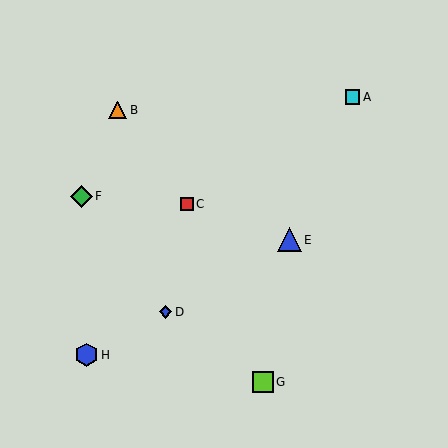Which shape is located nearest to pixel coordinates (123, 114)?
The orange triangle (labeled B) at (118, 110) is nearest to that location.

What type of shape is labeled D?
Shape D is a blue diamond.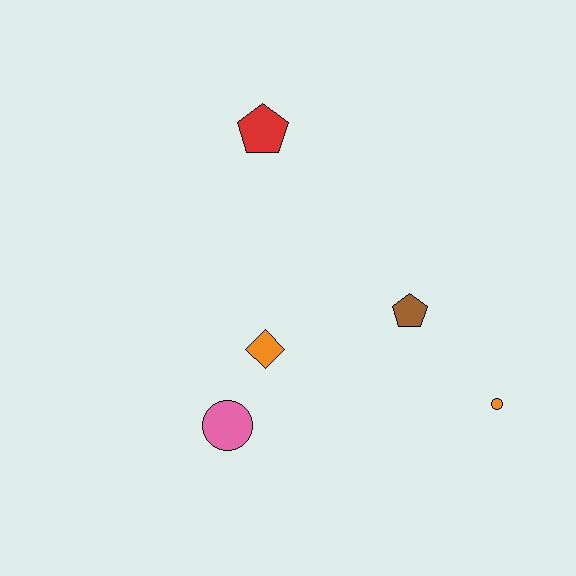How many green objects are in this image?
There are no green objects.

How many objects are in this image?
There are 5 objects.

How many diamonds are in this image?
There is 1 diamond.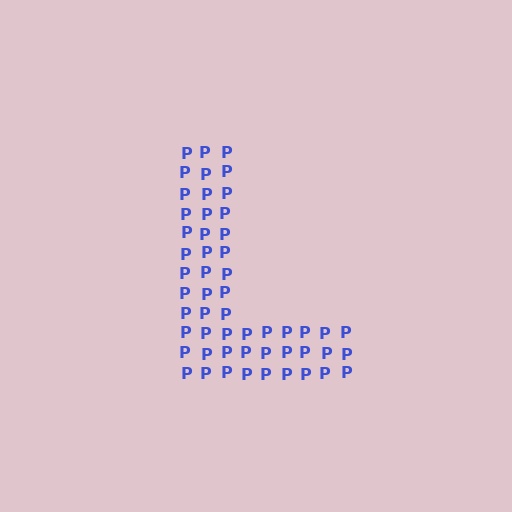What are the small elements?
The small elements are letter P's.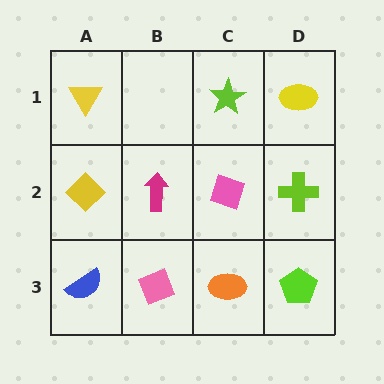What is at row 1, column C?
A lime star.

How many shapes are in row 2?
4 shapes.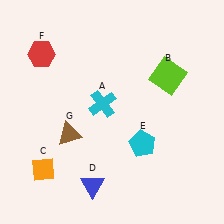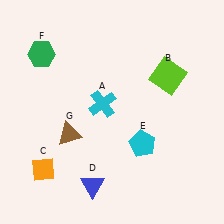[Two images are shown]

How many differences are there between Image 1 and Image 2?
There is 1 difference between the two images.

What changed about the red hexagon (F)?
In Image 1, F is red. In Image 2, it changed to green.